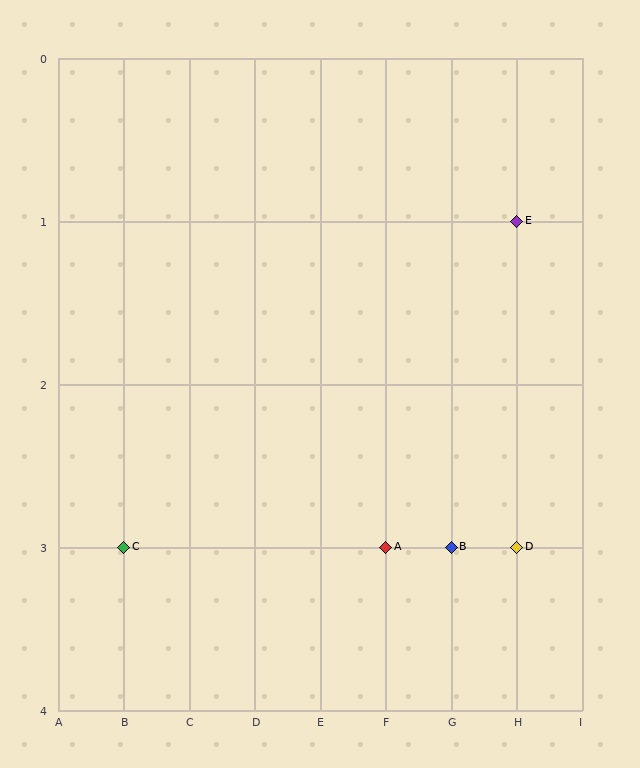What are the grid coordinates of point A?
Point A is at grid coordinates (F, 3).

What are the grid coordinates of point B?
Point B is at grid coordinates (G, 3).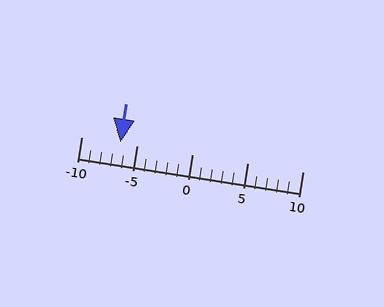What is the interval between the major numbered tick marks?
The major tick marks are spaced 5 units apart.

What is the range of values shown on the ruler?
The ruler shows values from -10 to 10.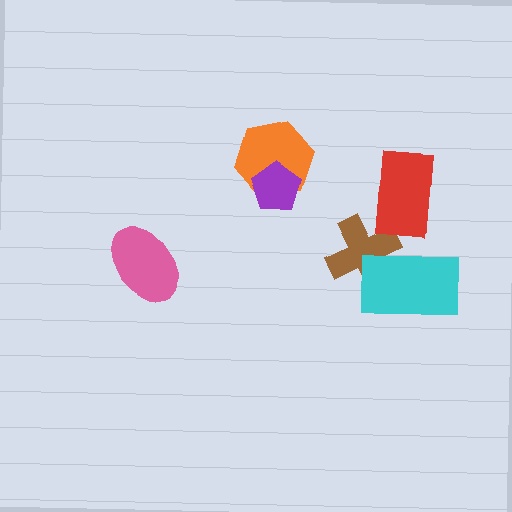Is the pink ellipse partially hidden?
No, no other shape covers it.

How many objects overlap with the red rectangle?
0 objects overlap with the red rectangle.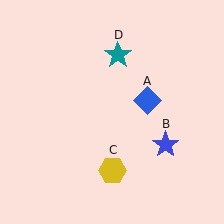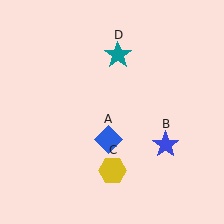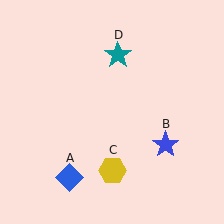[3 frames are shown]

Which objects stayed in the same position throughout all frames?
Blue star (object B) and yellow hexagon (object C) and teal star (object D) remained stationary.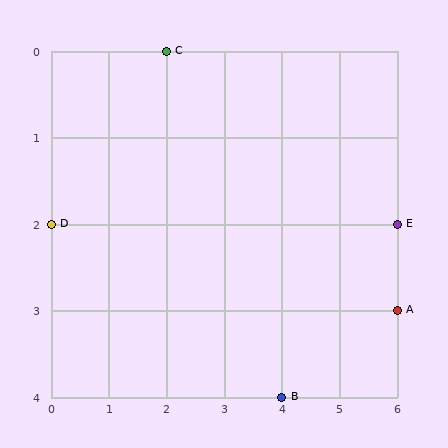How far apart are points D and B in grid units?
Points D and B are 4 columns and 2 rows apart (about 4.5 grid units diagonally).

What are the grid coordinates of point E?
Point E is at grid coordinates (6, 2).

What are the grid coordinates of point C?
Point C is at grid coordinates (2, 0).